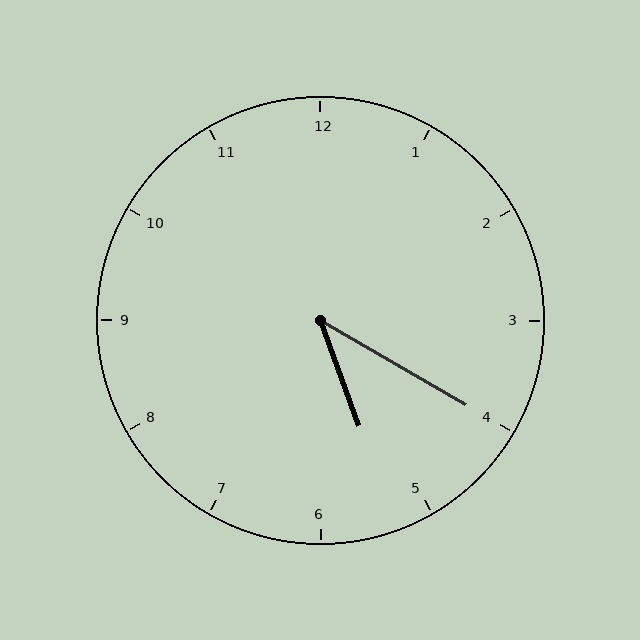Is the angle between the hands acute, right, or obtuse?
It is acute.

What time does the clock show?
5:20.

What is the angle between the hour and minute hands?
Approximately 40 degrees.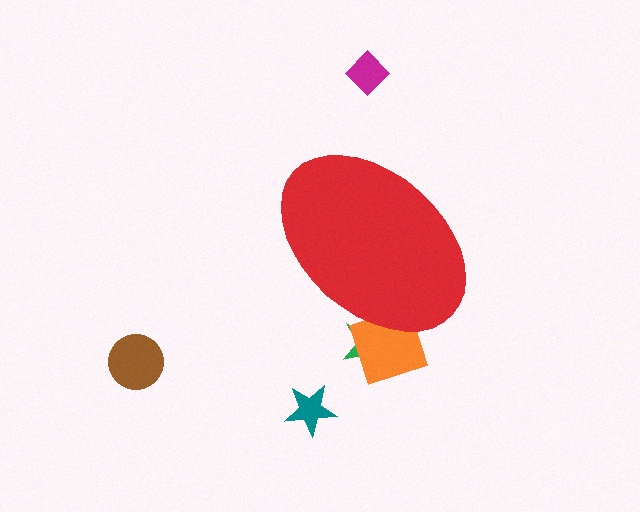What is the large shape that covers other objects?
A red ellipse.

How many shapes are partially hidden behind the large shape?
2 shapes are partially hidden.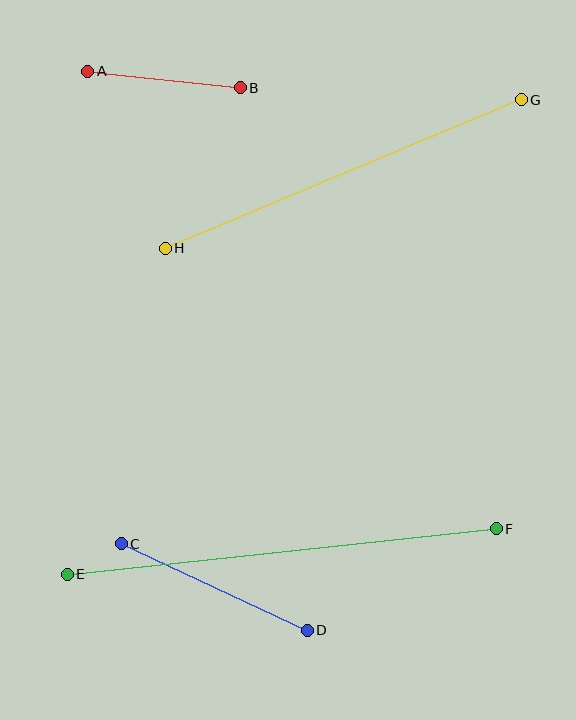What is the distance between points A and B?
The distance is approximately 154 pixels.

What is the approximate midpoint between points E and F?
The midpoint is at approximately (282, 551) pixels.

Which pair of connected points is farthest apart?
Points E and F are farthest apart.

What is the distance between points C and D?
The distance is approximately 205 pixels.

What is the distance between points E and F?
The distance is approximately 431 pixels.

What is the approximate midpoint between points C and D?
The midpoint is at approximately (214, 587) pixels.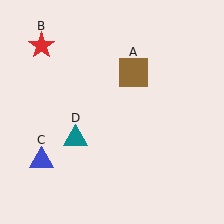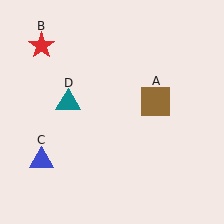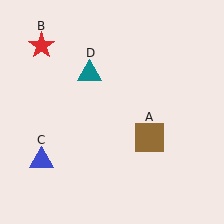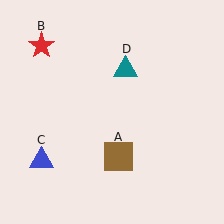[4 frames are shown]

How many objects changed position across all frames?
2 objects changed position: brown square (object A), teal triangle (object D).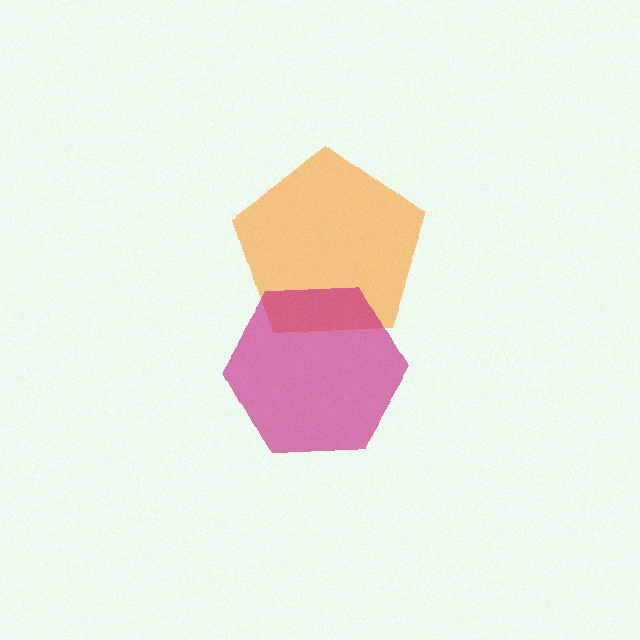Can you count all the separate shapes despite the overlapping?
Yes, there are 2 separate shapes.